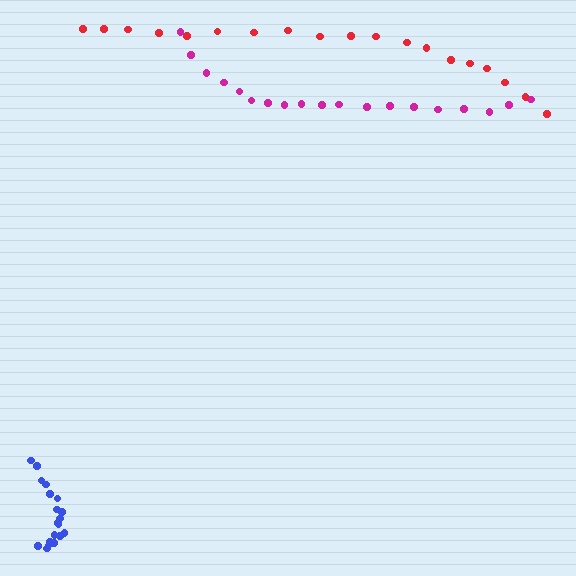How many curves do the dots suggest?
There are 3 distinct paths.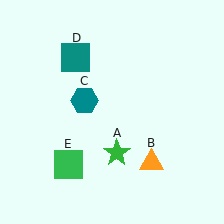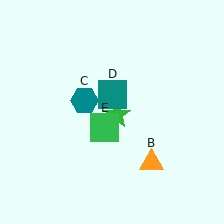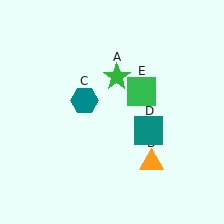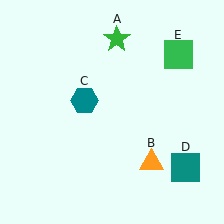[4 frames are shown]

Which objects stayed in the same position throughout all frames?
Orange triangle (object B) and teal hexagon (object C) remained stationary.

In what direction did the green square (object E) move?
The green square (object E) moved up and to the right.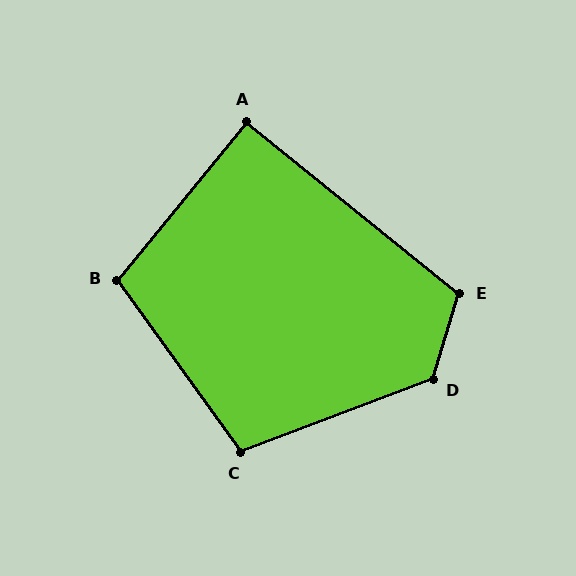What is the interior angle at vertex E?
Approximately 112 degrees (obtuse).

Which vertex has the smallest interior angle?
A, at approximately 90 degrees.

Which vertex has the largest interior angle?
D, at approximately 128 degrees.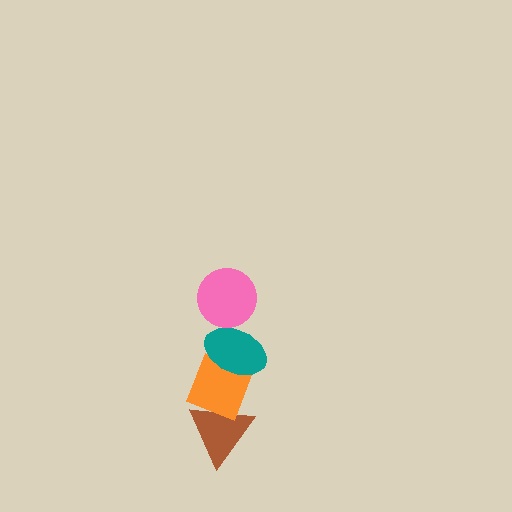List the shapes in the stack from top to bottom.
From top to bottom: the pink circle, the teal ellipse, the orange diamond, the brown triangle.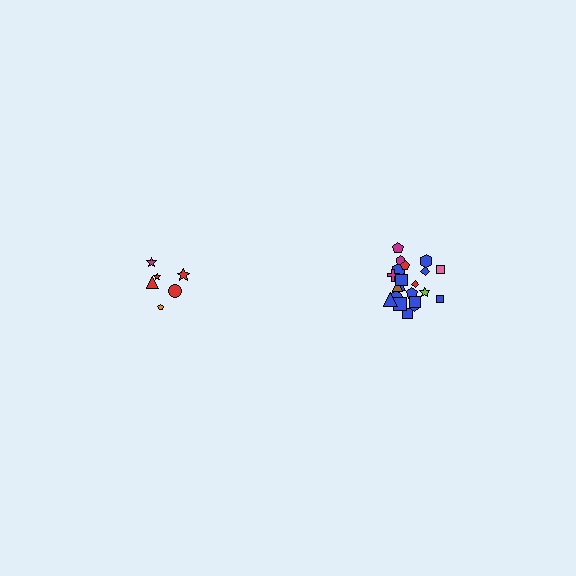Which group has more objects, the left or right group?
The right group.